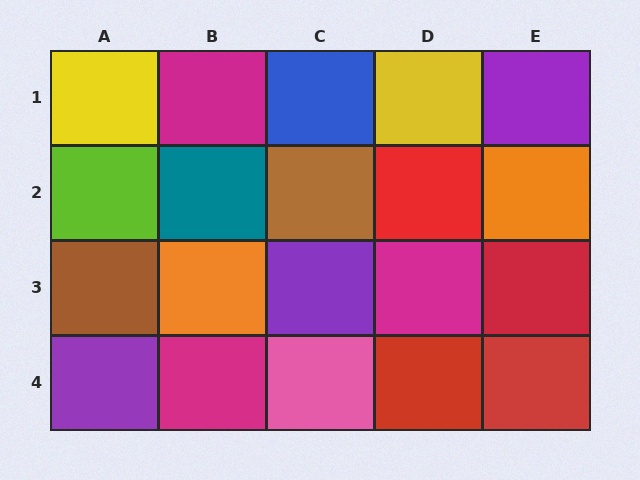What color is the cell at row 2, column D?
Red.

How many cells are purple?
3 cells are purple.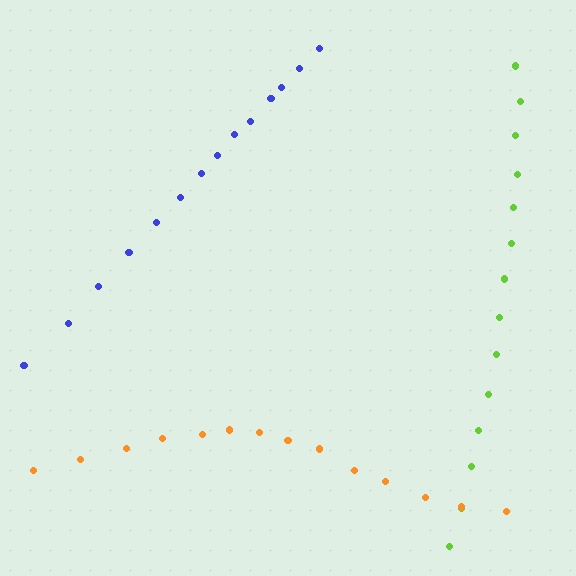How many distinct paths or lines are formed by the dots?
There are 3 distinct paths.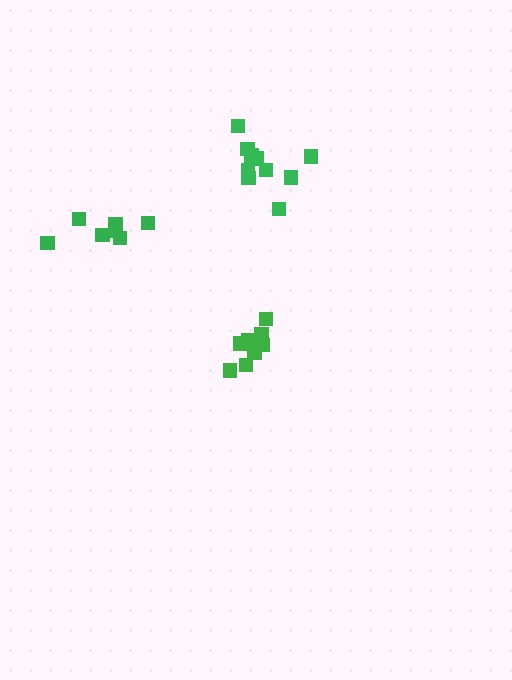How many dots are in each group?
Group 1: 8 dots, Group 2: 11 dots, Group 3: 8 dots (27 total).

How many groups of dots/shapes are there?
There are 3 groups.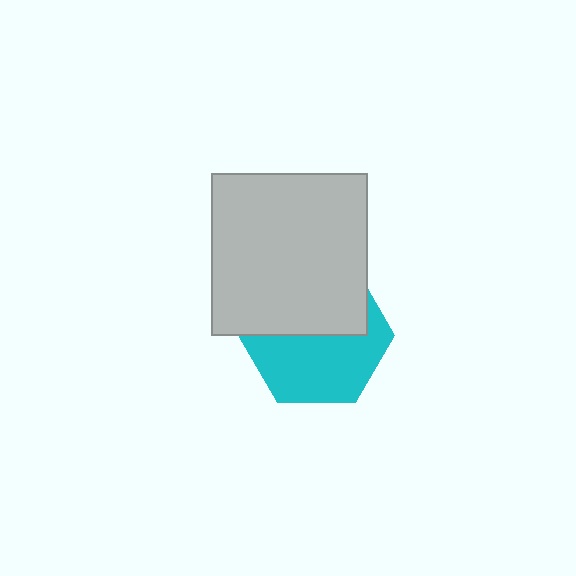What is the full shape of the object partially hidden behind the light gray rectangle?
The partially hidden object is a cyan hexagon.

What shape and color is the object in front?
The object in front is a light gray rectangle.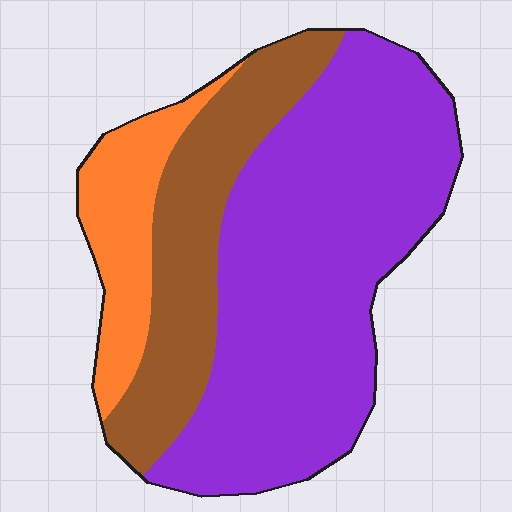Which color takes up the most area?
Purple, at roughly 60%.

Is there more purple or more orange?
Purple.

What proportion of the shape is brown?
Brown takes up about one quarter (1/4) of the shape.